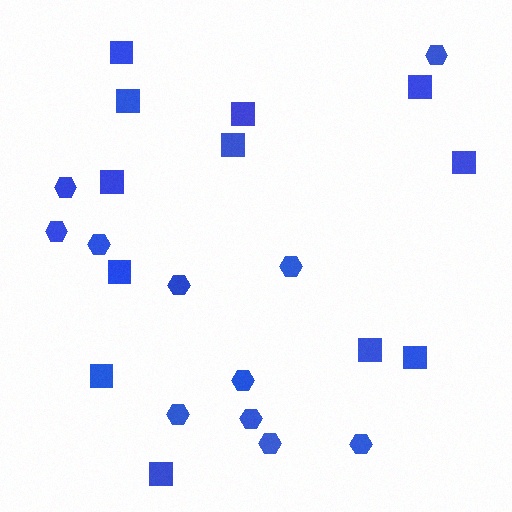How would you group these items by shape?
There are 2 groups: one group of hexagons (11) and one group of squares (12).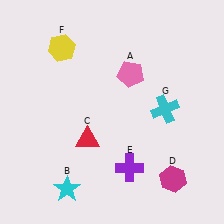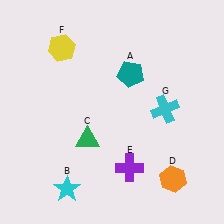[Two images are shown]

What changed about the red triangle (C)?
In Image 1, C is red. In Image 2, it changed to green.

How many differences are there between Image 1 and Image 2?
There are 3 differences between the two images.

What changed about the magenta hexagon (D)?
In Image 1, D is magenta. In Image 2, it changed to orange.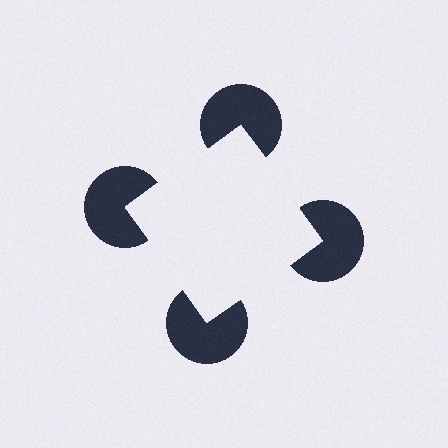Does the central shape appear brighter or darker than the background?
It typically appears slightly brighter than the background, even though no actual brightness change is drawn.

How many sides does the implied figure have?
4 sides.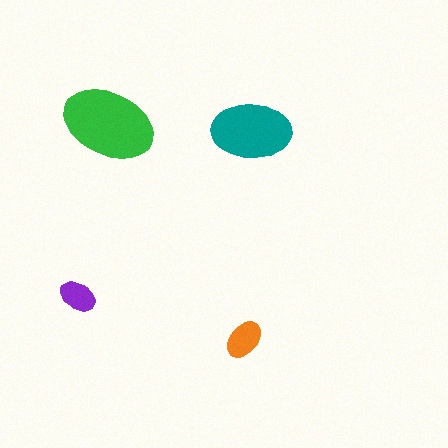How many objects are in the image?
There are 4 objects in the image.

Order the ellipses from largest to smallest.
the green one, the teal one, the orange one, the purple one.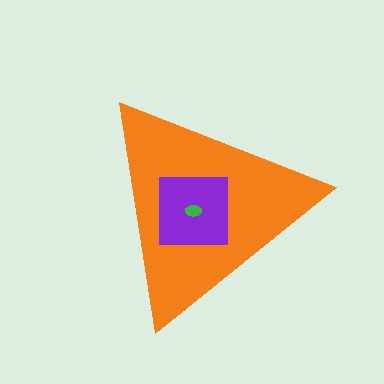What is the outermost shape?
The orange triangle.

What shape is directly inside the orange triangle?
The purple square.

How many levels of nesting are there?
3.